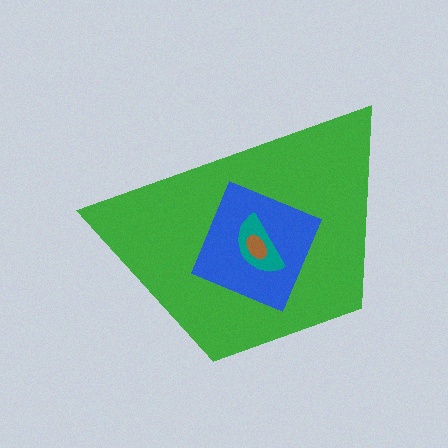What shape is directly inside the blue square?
The teal semicircle.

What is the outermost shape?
The green trapezoid.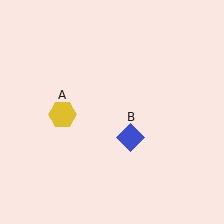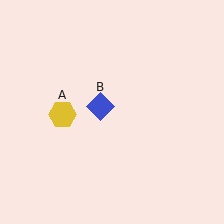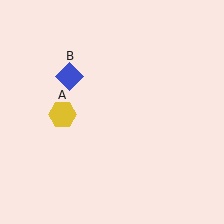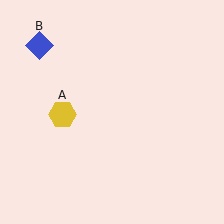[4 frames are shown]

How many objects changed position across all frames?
1 object changed position: blue diamond (object B).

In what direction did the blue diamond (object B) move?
The blue diamond (object B) moved up and to the left.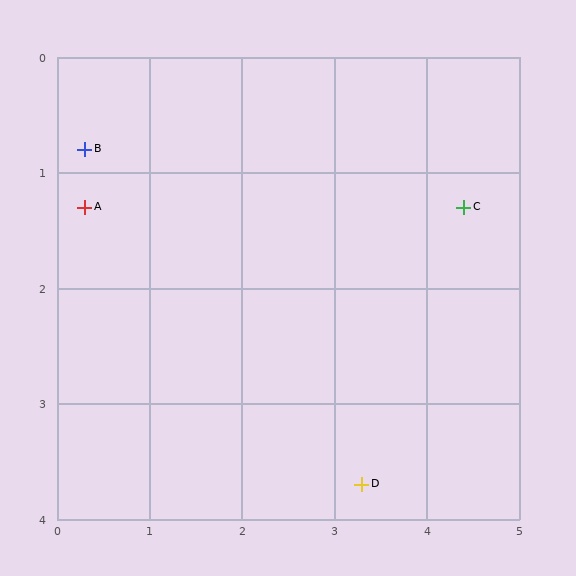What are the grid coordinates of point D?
Point D is at approximately (3.3, 3.7).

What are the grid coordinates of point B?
Point B is at approximately (0.3, 0.8).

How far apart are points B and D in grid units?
Points B and D are about 4.2 grid units apart.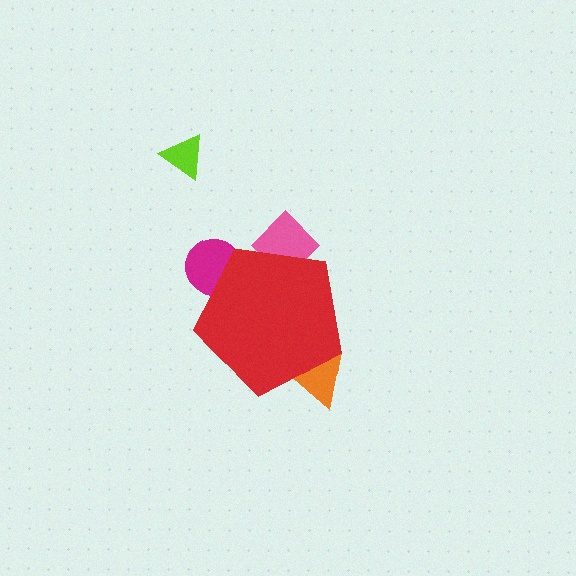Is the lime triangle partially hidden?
No, the lime triangle is fully visible.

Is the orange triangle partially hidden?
Yes, the orange triangle is partially hidden behind the red pentagon.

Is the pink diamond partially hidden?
Yes, the pink diamond is partially hidden behind the red pentagon.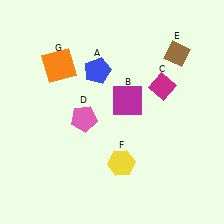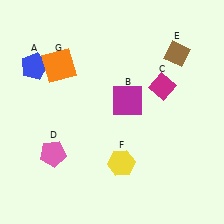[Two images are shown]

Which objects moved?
The objects that moved are: the blue pentagon (A), the pink pentagon (D).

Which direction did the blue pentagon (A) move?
The blue pentagon (A) moved left.